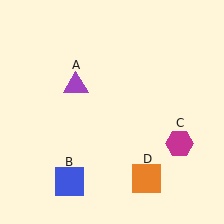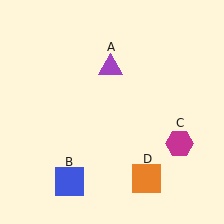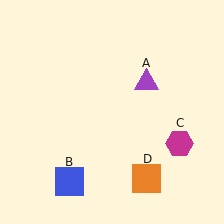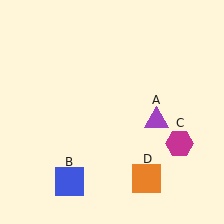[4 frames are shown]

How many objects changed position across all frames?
1 object changed position: purple triangle (object A).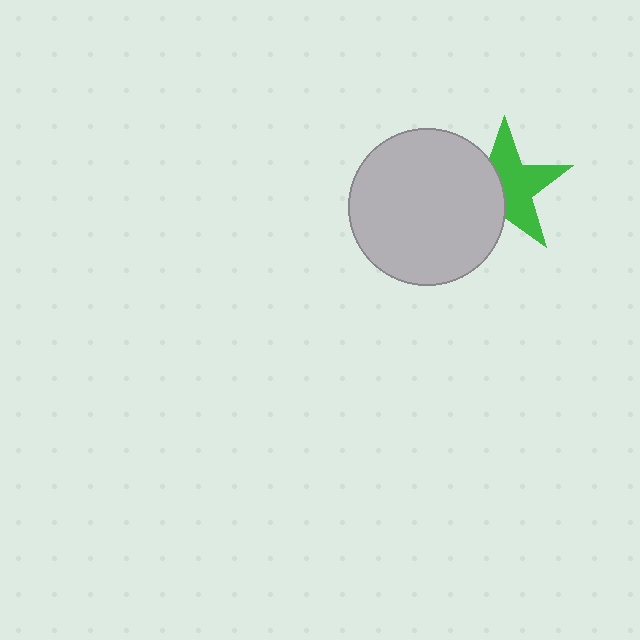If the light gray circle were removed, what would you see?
You would see the complete green star.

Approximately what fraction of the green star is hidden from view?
Roughly 42% of the green star is hidden behind the light gray circle.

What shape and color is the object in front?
The object in front is a light gray circle.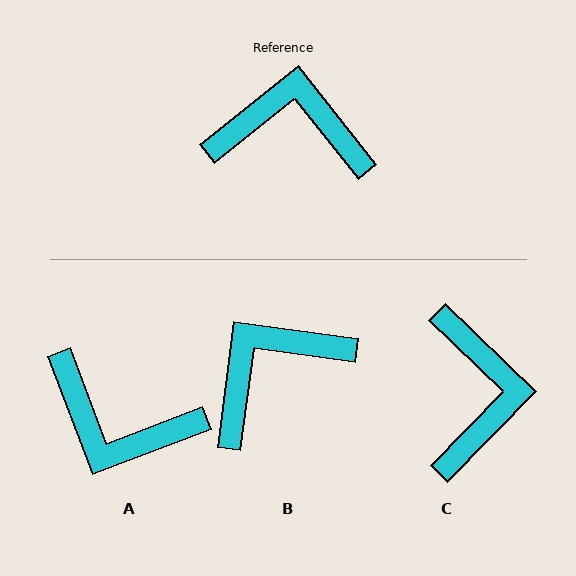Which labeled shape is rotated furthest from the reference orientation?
A, about 162 degrees away.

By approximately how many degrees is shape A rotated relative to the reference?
Approximately 162 degrees counter-clockwise.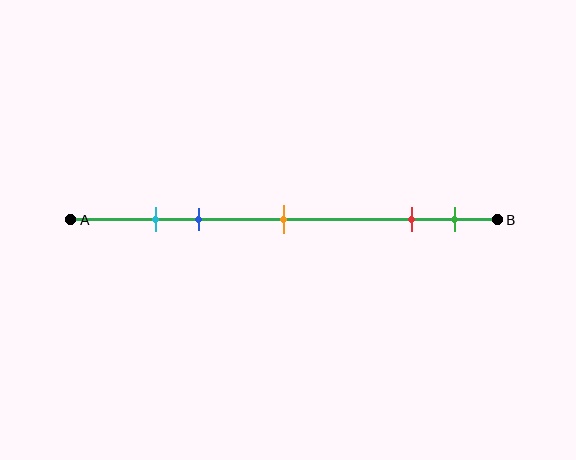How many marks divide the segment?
There are 5 marks dividing the segment.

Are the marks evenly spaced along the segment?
No, the marks are not evenly spaced.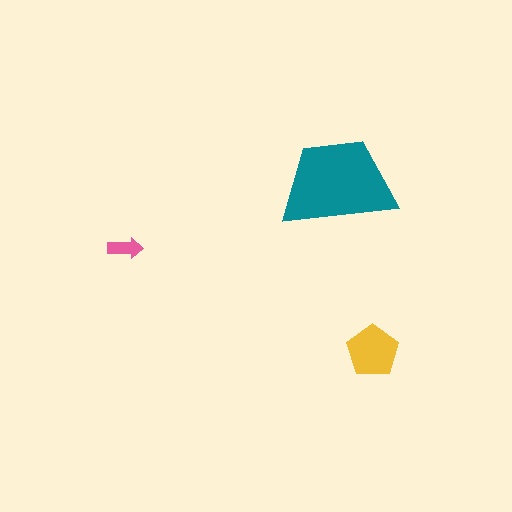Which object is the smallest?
The pink arrow.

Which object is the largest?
The teal trapezoid.